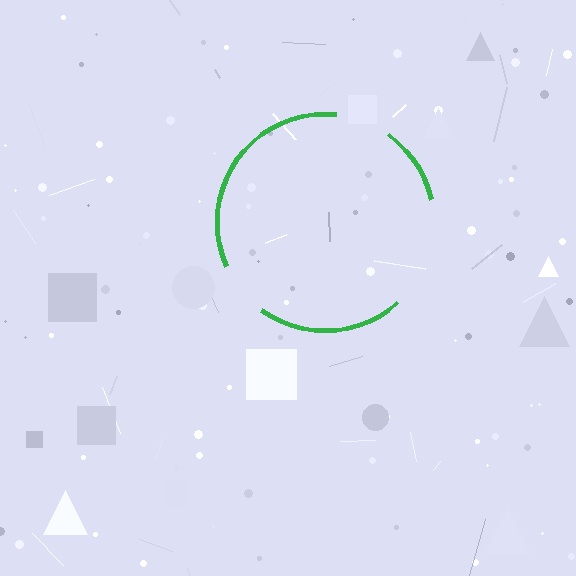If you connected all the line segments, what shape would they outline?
They would outline a circle.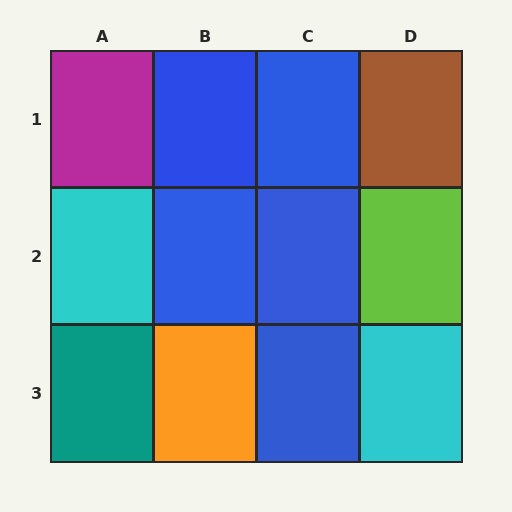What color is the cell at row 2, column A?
Cyan.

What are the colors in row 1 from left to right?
Magenta, blue, blue, brown.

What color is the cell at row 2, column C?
Blue.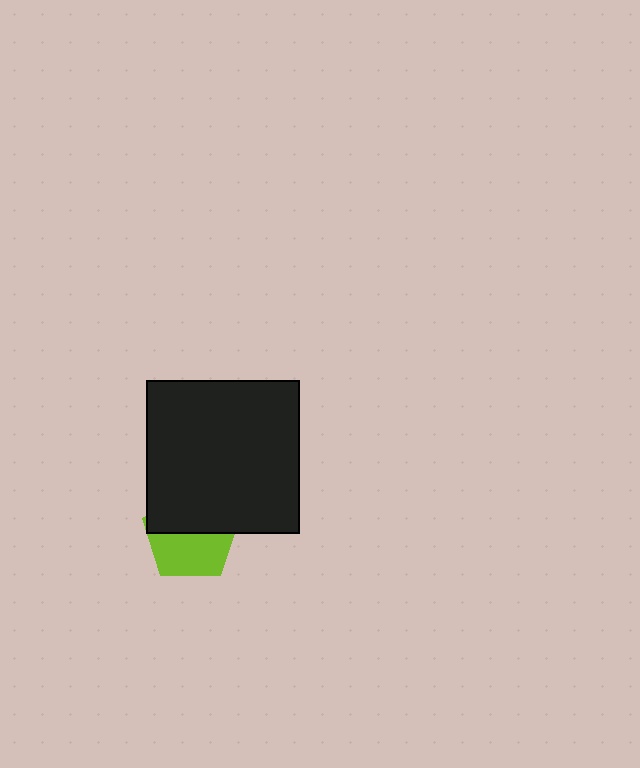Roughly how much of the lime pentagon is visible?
About half of it is visible (roughly 50%).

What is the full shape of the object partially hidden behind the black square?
The partially hidden object is a lime pentagon.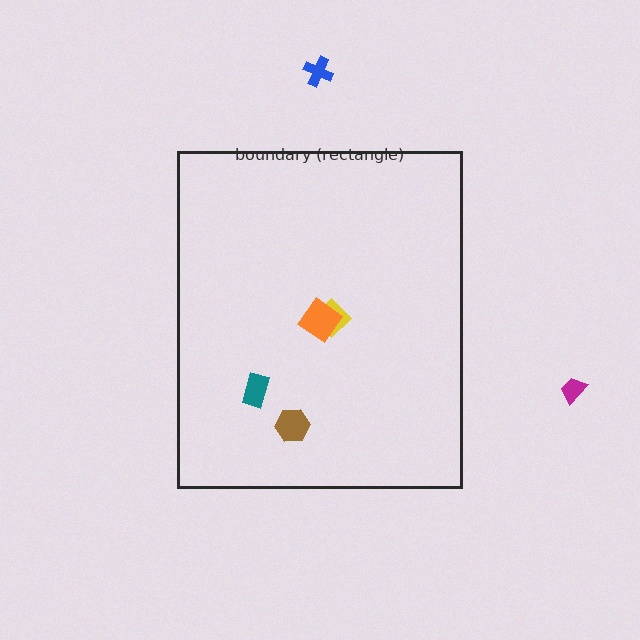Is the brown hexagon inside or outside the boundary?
Inside.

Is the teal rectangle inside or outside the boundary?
Inside.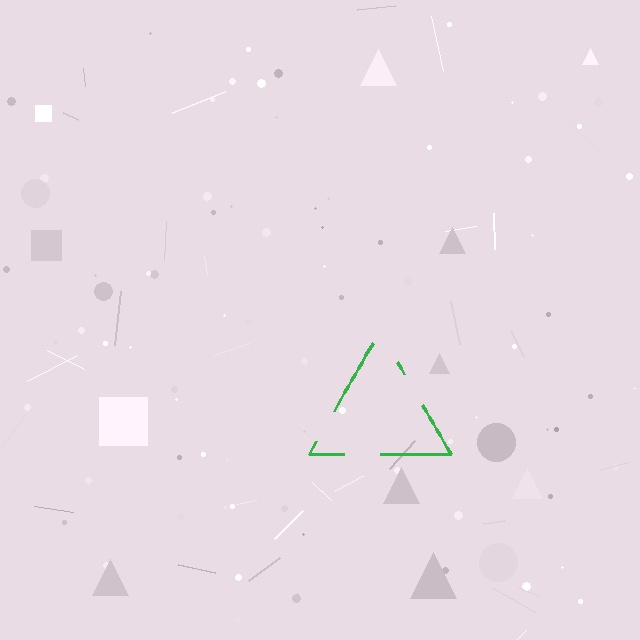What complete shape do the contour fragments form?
The contour fragments form a triangle.